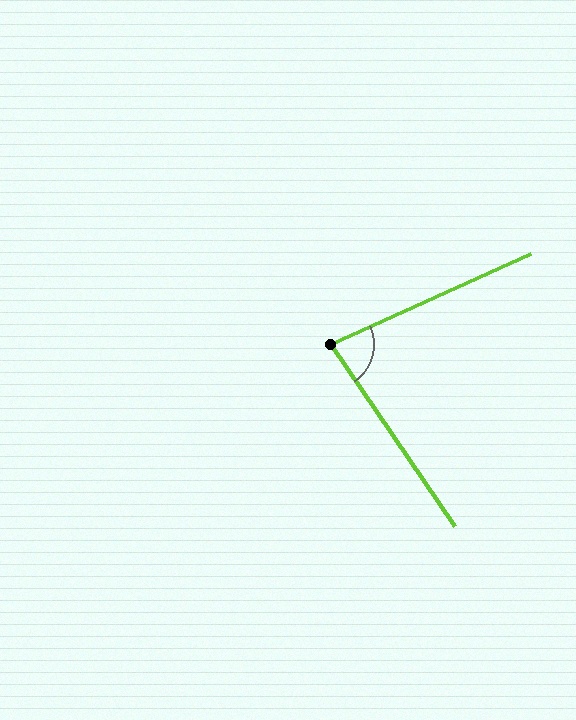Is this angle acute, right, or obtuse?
It is acute.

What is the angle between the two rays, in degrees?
Approximately 80 degrees.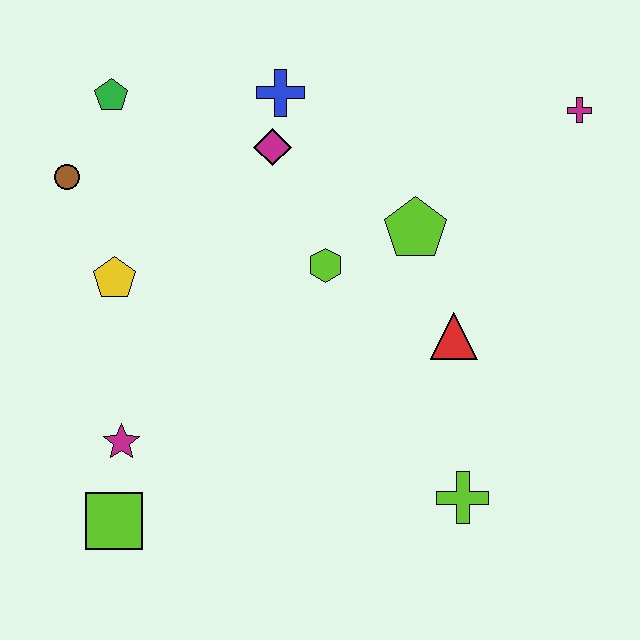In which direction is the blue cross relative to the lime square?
The blue cross is above the lime square.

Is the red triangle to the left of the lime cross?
Yes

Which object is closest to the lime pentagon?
The lime hexagon is closest to the lime pentagon.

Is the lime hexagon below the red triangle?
No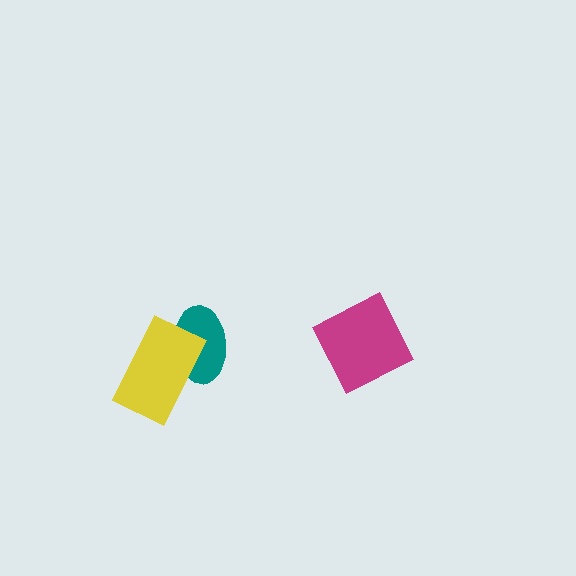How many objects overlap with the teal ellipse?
1 object overlaps with the teal ellipse.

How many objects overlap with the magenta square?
0 objects overlap with the magenta square.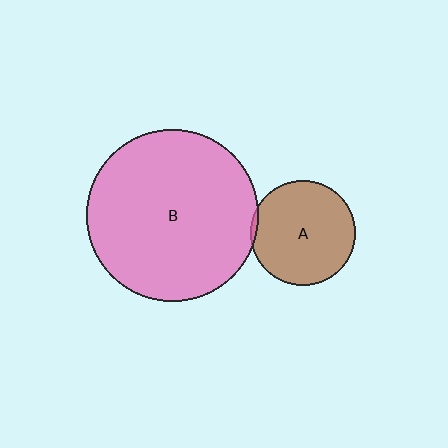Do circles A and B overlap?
Yes.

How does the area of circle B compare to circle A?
Approximately 2.7 times.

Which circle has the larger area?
Circle B (pink).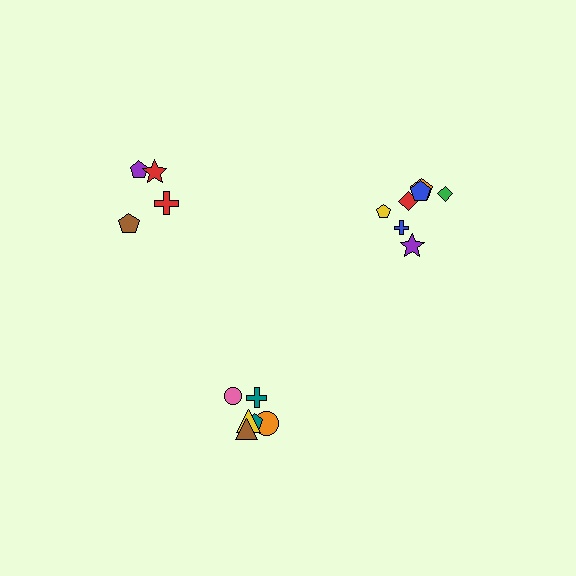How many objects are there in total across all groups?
There are 17 objects.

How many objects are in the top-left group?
There are 4 objects.